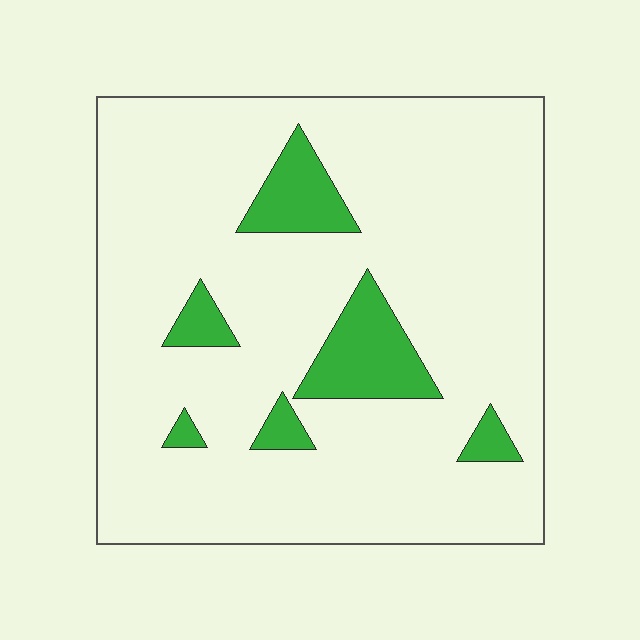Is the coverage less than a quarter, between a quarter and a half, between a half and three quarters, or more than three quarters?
Less than a quarter.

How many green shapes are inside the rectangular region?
6.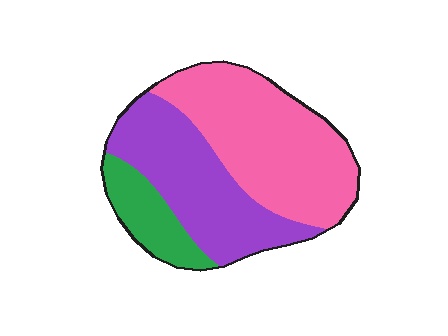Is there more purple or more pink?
Pink.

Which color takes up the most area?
Pink, at roughly 50%.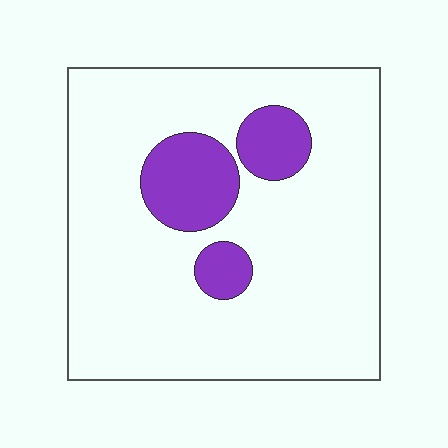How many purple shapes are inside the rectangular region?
3.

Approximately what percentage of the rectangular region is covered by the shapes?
Approximately 15%.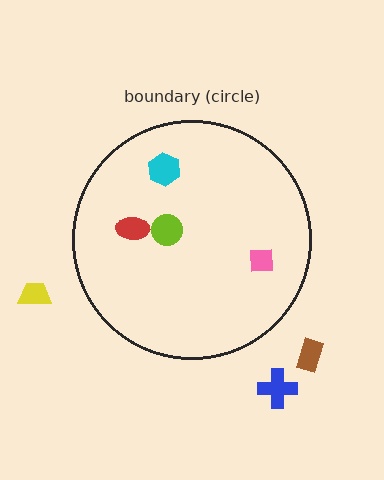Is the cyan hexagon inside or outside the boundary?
Inside.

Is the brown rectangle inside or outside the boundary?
Outside.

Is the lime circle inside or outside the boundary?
Inside.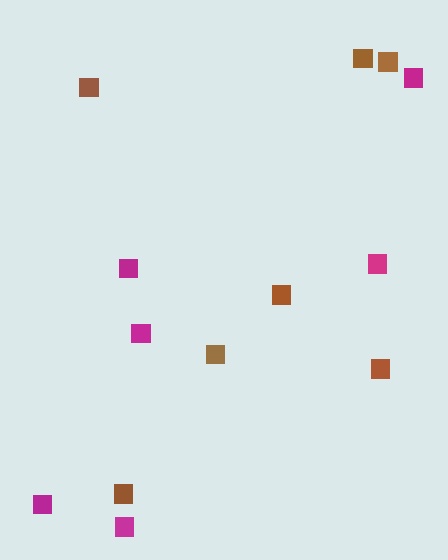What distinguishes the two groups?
There are 2 groups: one group of brown squares (7) and one group of magenta squares (6).